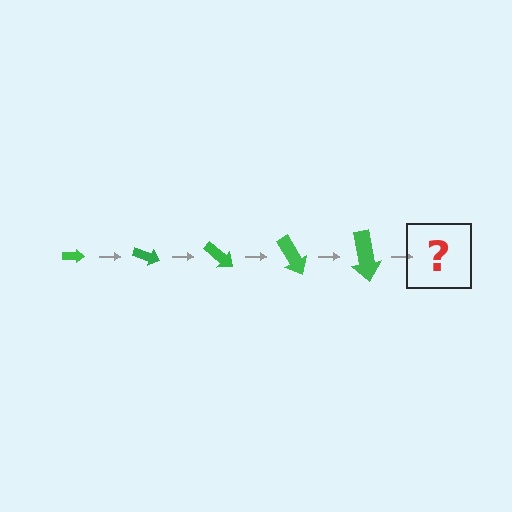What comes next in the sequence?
The next element should be an arrow, larger than the previous one and rotated 100 degrees from the start.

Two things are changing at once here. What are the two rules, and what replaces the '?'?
The two rules are that the arrow grows larger each step and it rotates 20 degrees each step. The '?' should be an arrow, larger than the previous one and rotated 100 degrees from the start.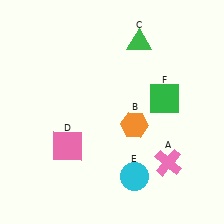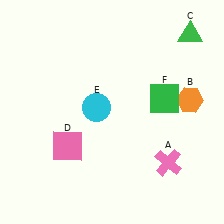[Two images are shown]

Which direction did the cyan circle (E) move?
The cyan circle (E) moved up.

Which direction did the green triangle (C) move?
The green triangle (C) moved right.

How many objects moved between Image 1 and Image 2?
3 objects moved between the two images.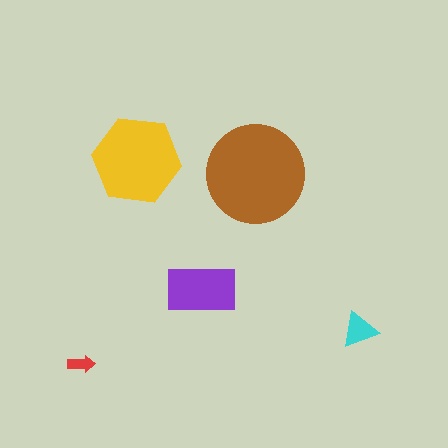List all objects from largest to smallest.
The brown circle, the yellow hexagon, the purple rectangle, the cyan triangle, the red arrow.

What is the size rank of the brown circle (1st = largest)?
1st.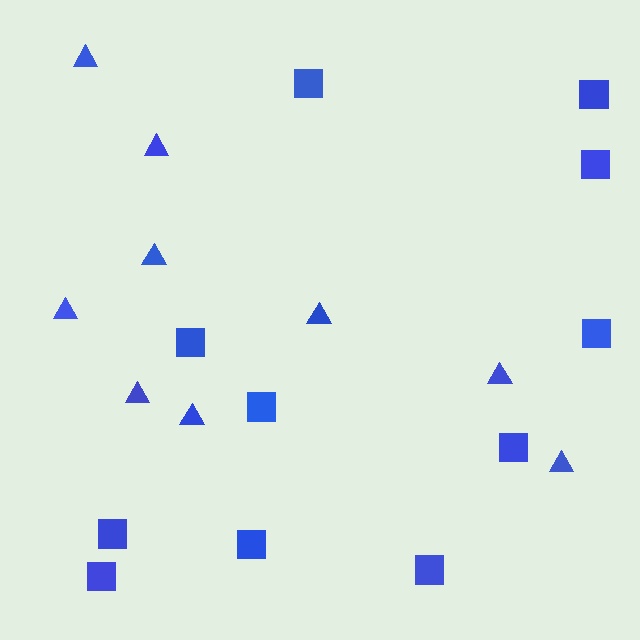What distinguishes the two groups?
There are 2 groups: one group of squares (11) and one group of triangles (9).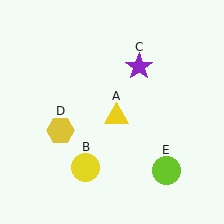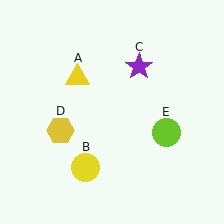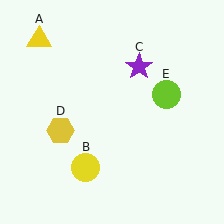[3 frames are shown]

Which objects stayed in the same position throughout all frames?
Yellow circle (object B) and purple star (object C) and yellow hexagon (object D) remained stationary.